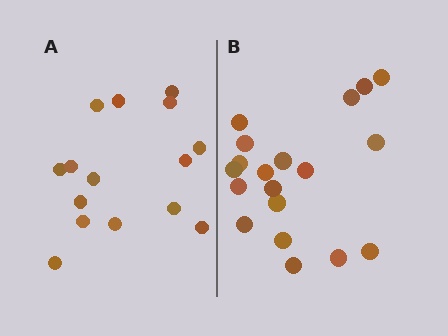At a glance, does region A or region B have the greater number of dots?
Region B (the right region) has more dots.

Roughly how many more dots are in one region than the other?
Region B has about 4 more dots than region A.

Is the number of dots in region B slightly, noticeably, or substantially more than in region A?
Region B has noticeably more, but not dramatically so. The ratio is roughly 1.3 to 1.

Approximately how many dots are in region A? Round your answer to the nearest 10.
About 20 dots. (The exact count is 15, which rounds to 20.)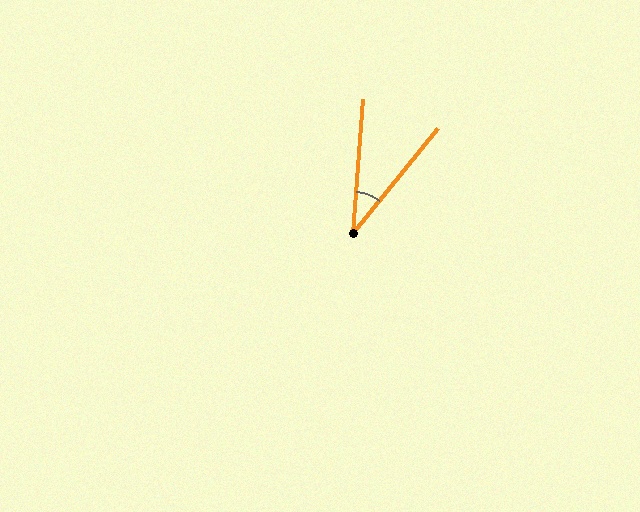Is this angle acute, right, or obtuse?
It is acute.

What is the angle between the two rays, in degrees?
Approximately 35 degrees.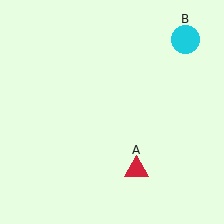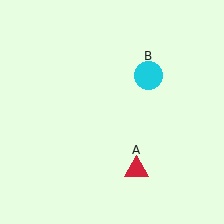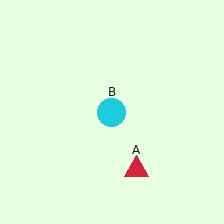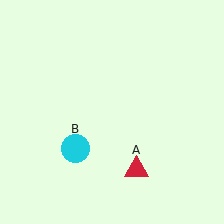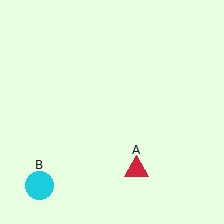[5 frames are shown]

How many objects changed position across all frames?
1 object changed position: cyan circle (object B).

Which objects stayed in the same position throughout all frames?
Red triangle (object A) remained stationary.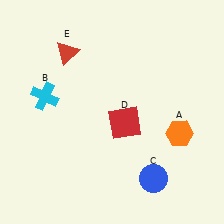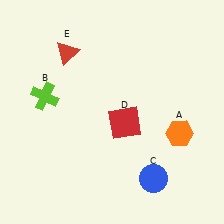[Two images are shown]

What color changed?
The cross (B) changed from cyan in Image 1 to lime in Image 2.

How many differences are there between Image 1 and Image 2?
There is 1 difference between the two images.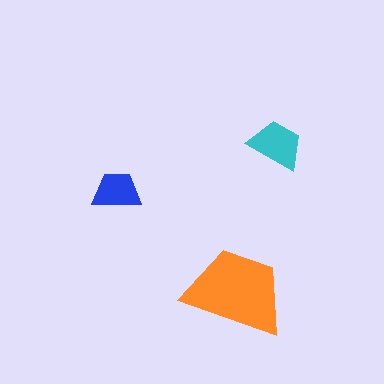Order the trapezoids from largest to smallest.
the orange one, the cyan one, the blue one.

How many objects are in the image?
There are 3 objects in the image.